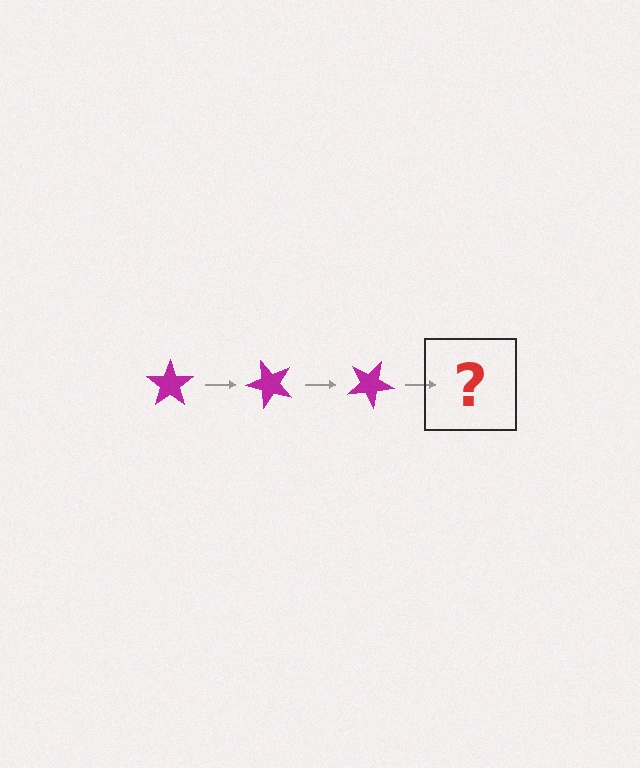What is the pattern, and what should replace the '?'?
The pattern is that the star rotates 50 degrees each step. The '?' should be a magenta star rotated 150 degrees.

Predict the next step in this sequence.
The next step is a magenta star rotated 150 degrees.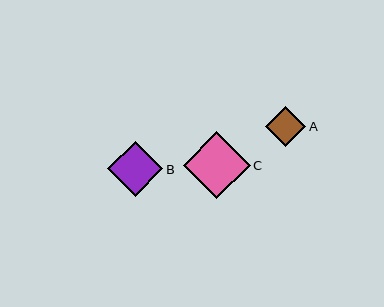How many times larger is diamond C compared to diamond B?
Diamond C is approximately 1.2 times the size of diamond B.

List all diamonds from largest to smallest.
From largest to smallest: C, B, A.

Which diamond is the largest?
Diamond C is the largest with a size of approximately 67 pixels.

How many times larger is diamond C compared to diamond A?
Diamond C is approximately 1.7 times the size of diamond A.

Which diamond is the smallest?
Diamond A is the smallest with a size of approximately 40 pixels.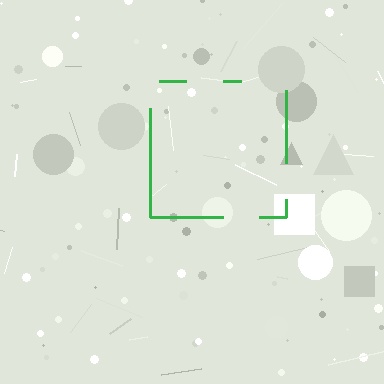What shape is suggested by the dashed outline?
The dashed outline suggests a square.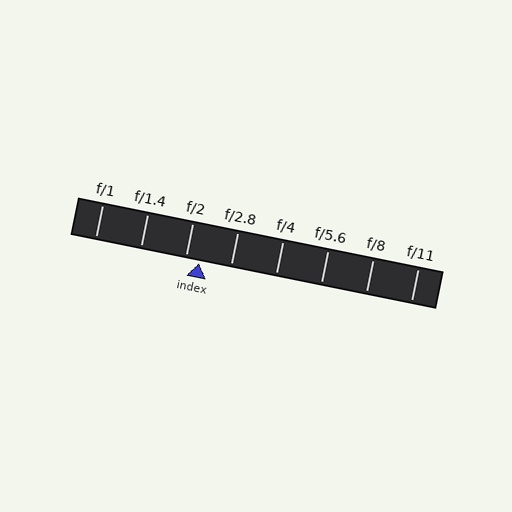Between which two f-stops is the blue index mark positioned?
The index mark is between f/2 and f/2.8.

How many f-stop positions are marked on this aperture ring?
There are 8 f-stop positions marked.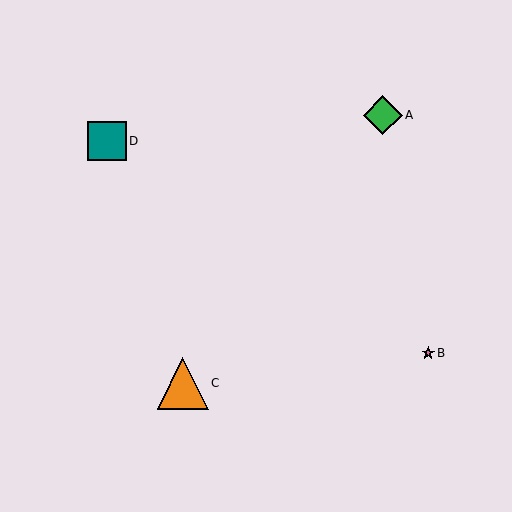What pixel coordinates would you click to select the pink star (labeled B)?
Click at (428, 353) to select the pink star B.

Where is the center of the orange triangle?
The center of the orange triangle is at (183, 383).